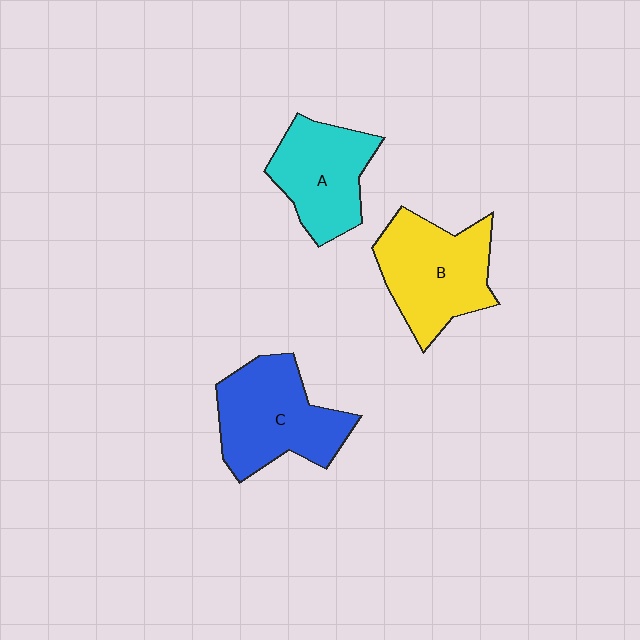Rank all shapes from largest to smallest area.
From largest to smallest: C (blue), B (yellow), A (cyan).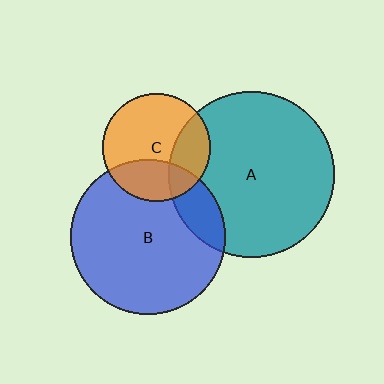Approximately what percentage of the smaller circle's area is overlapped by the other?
Approximately 15%.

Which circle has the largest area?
Circle A (teal).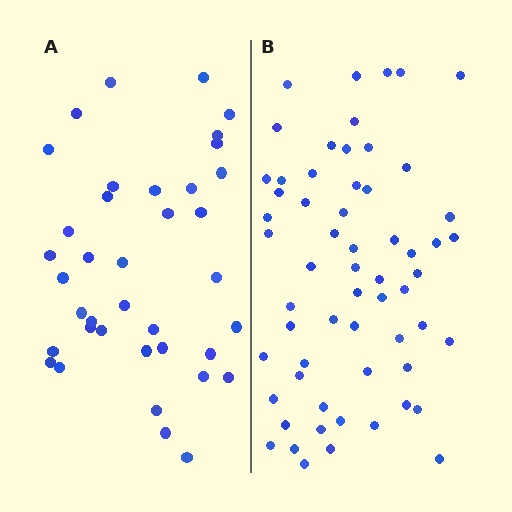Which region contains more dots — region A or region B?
Region B (the right region) has more dots.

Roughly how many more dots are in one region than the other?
Region B has approximately 20 more dots than region A.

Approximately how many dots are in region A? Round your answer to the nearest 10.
About 40 dots. (The exact count is 38, which rounds to 40.)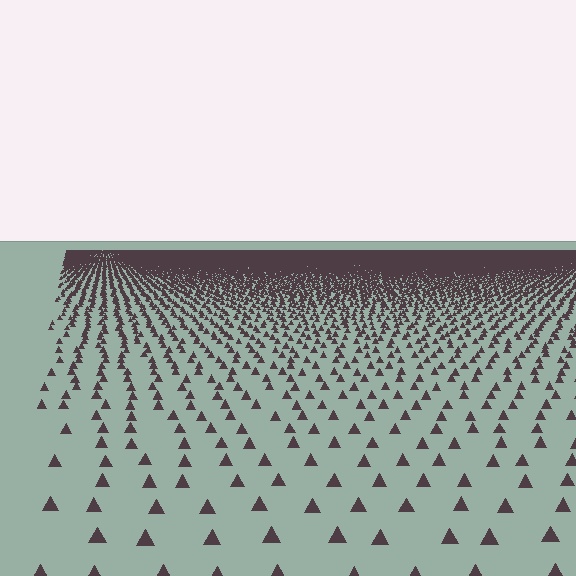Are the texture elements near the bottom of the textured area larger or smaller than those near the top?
Larger. Near the bottom, elements are closer to the viewer and appear at a bigger on-screen size.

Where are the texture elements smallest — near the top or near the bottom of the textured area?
Near the top.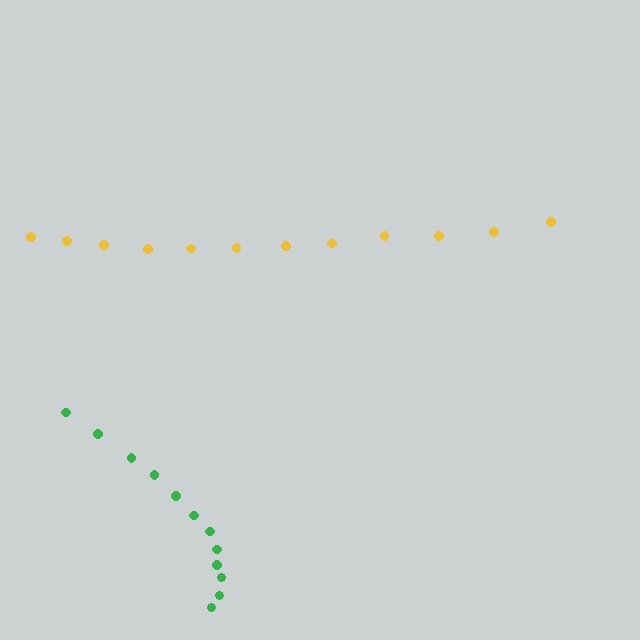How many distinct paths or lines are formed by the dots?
There are 2 distinct paths.